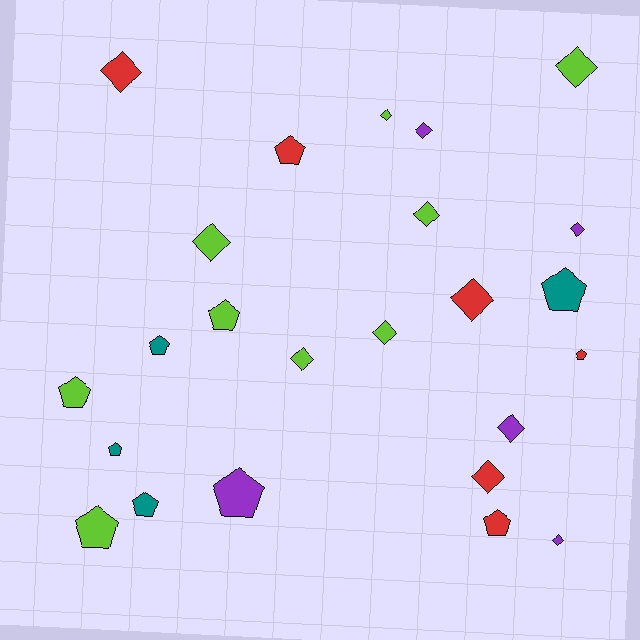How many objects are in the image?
There are 24 objects.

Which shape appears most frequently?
Diamond, with 13 objects.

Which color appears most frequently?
Lime, with 9 objects.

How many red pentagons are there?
There are 3 red pentagons.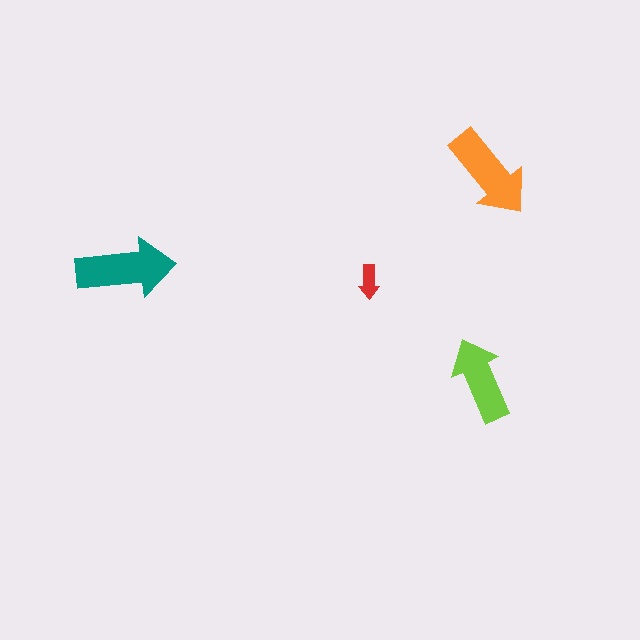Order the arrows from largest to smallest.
the teal one, the orange one, the lime one, the red one.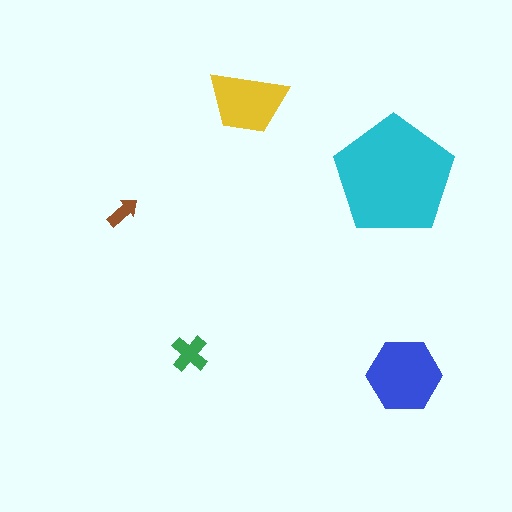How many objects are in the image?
There are 5 objects in the image.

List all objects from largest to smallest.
The cyan pentagon, the blue hexagon, the yellow trapezoid, the green cross, the brown arrow.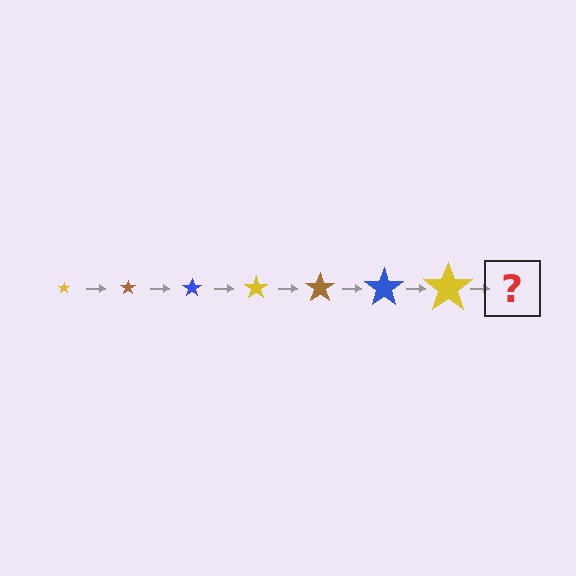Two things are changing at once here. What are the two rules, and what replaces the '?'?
The two rules are that the star grows larger each step and the color cycles through yellow, brown, and blue. The '?' should be a brown star, larger than the previous one.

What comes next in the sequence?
The next element should be a brown star, larger than the previous one.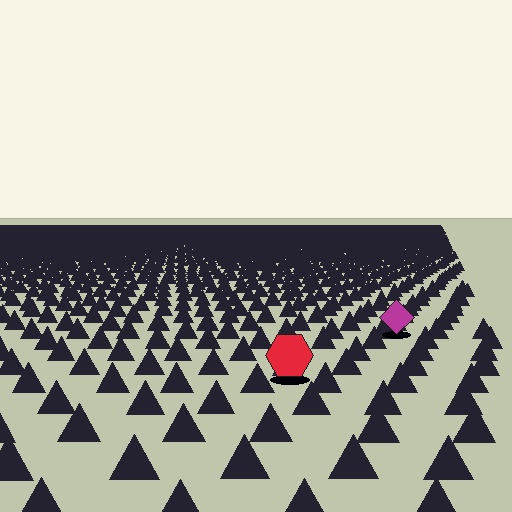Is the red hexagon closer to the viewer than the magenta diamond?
Yes. The red hexagon is closer — you can tell from the texture gradient: the ground texture is coarser near it.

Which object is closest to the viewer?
The red hexagon is closest. The texture marks near it are larger and more spread out.